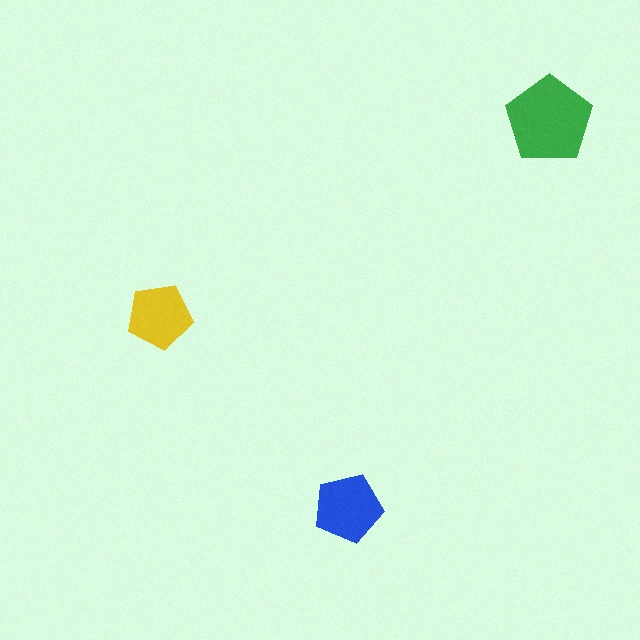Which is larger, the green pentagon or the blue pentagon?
The green one.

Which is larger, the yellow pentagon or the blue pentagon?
The blue one.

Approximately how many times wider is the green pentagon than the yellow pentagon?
About 1.5 times wider.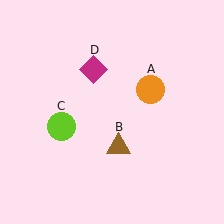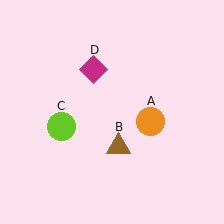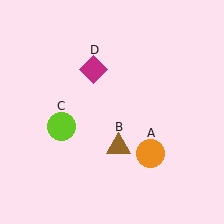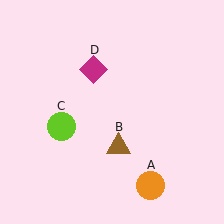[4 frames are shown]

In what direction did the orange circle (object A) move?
The orange circle (object A) moved down.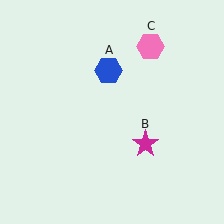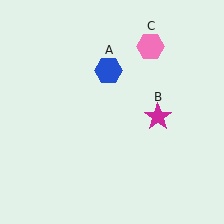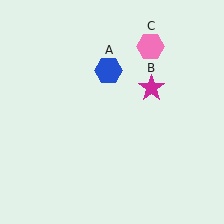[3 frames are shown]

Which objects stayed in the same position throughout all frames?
Blue hexagon (object A) and pink hexagon (object C) remained stationary.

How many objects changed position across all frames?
1 object changed position: magenta star (object B).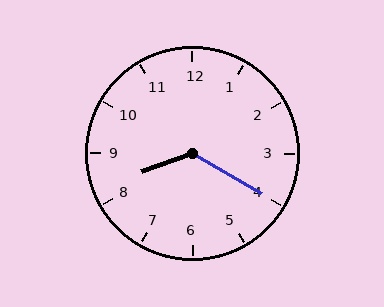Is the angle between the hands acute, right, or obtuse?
It is obtuse.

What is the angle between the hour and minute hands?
Approximately 130 degrees.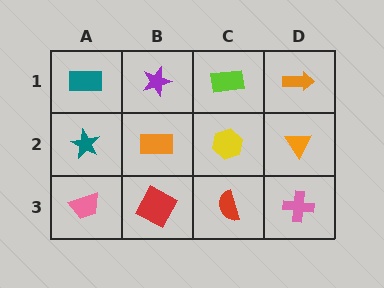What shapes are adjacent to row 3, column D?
An orange triangle (row 2, column D), a red semicircle (row 3, column C).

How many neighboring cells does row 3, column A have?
2.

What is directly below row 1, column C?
A yellow hexagon.